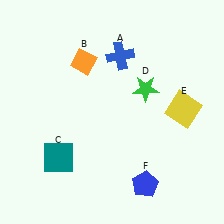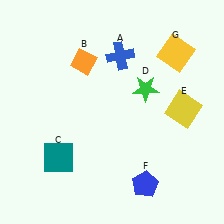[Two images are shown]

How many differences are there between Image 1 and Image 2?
There is 1 difference between the two images.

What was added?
A yellow square (G) was added in Image 2.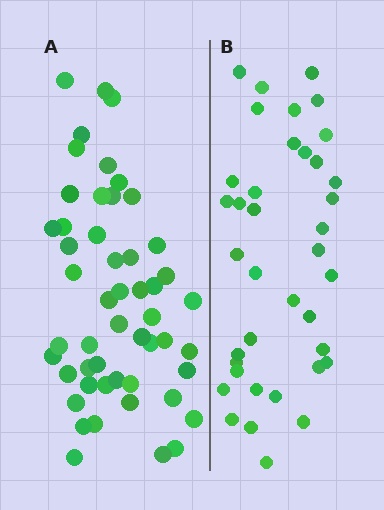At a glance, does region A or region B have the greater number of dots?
Region A (the left region) has more dots.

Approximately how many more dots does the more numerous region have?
Region A has approximately 15 more dots than region B.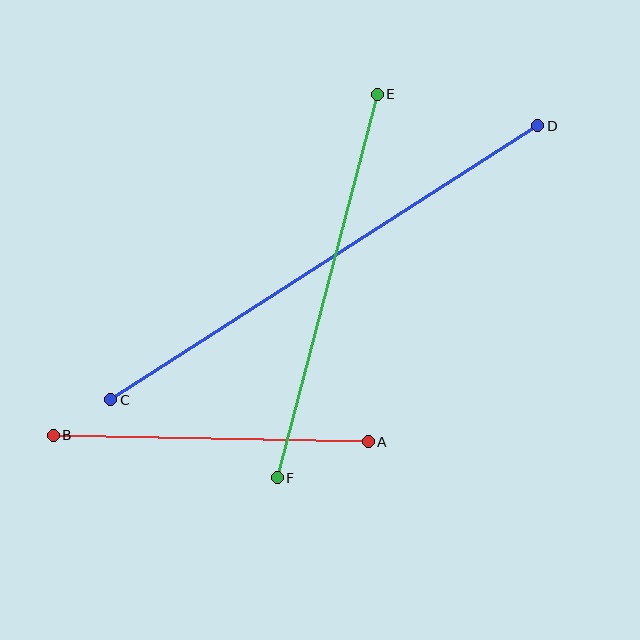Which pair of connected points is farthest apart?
Points C and D are farthest apart.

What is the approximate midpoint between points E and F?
The midpoint is at approximately (327, 286) pixels.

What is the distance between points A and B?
The distance is approximately 315 pixels.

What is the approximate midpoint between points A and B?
The midpoint is at approximately (211, 439) pixels.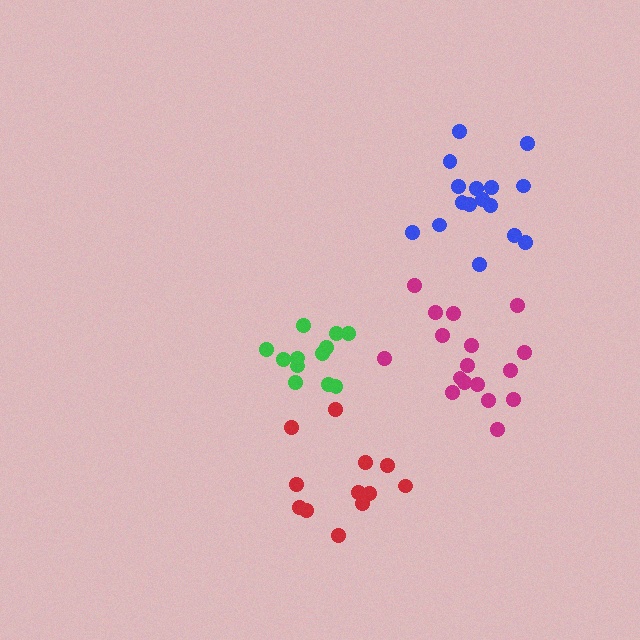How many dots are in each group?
Group 1: 16 dots, Group 2: 12 dots, Group 3: 17 dots, Group 4: 12 dots (57 total).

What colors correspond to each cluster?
The clusters are colored: blue, green, magenta, red.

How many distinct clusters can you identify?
There are 4 distinct clusters.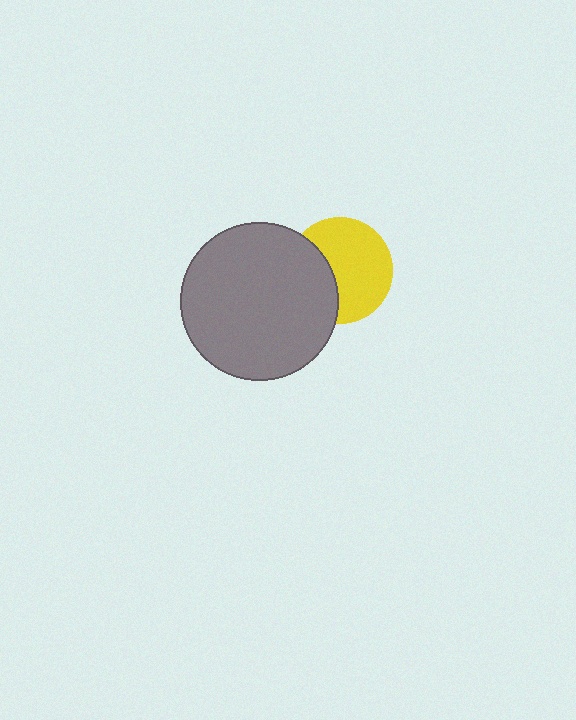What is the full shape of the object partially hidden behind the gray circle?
The partially hidden object is a yellow circle.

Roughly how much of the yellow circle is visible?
About half of it is visible (roughly 65%).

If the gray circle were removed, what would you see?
You would see the complete yellow circle.